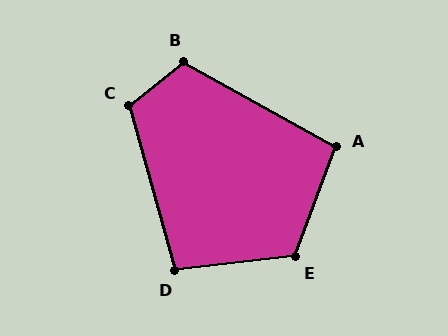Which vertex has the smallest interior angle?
A, at approximately 99 degrees.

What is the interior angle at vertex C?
Approximately 113 degrees (obtuse).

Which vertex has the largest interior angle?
E, at approximately 117 degrees.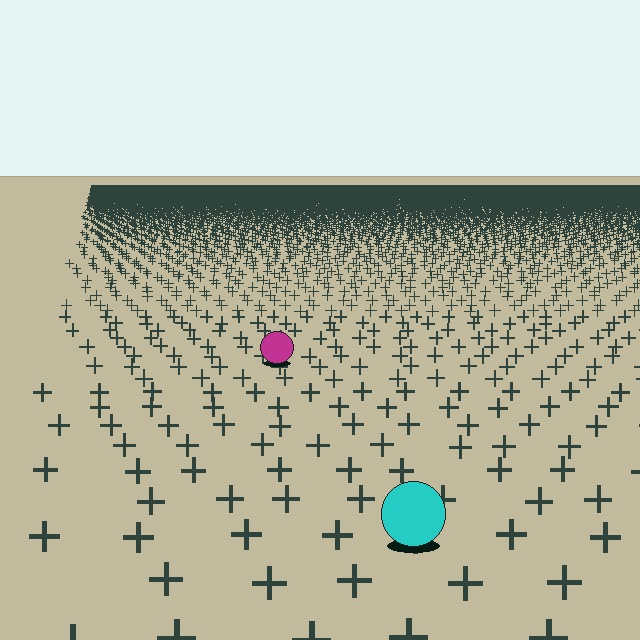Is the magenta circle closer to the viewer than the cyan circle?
No. The cyan circle is closer — you can tell from the texture gradient: the ground texture is coarser near it.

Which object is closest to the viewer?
The cyan circle is closest. The texture marks near it are larger and more spread out.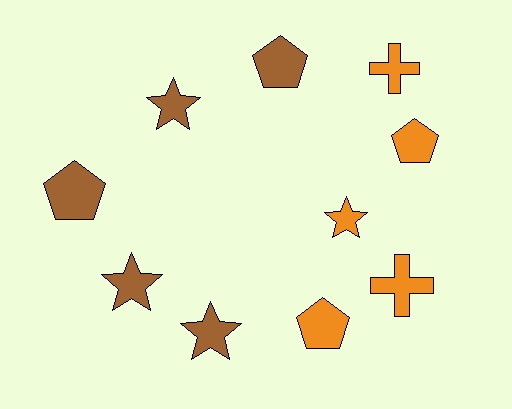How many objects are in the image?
There are 10 objects.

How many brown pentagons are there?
There are 2 brown pentagons.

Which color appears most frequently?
Brown, with 5 objects.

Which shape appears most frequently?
Pentagon, with 4 objects.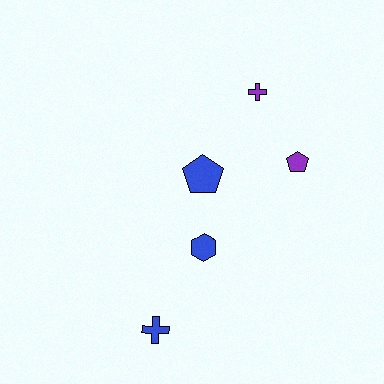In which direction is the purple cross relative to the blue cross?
The purple cross is above the blue cross.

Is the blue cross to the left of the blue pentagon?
Yes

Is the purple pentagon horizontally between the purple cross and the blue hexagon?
No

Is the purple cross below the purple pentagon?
No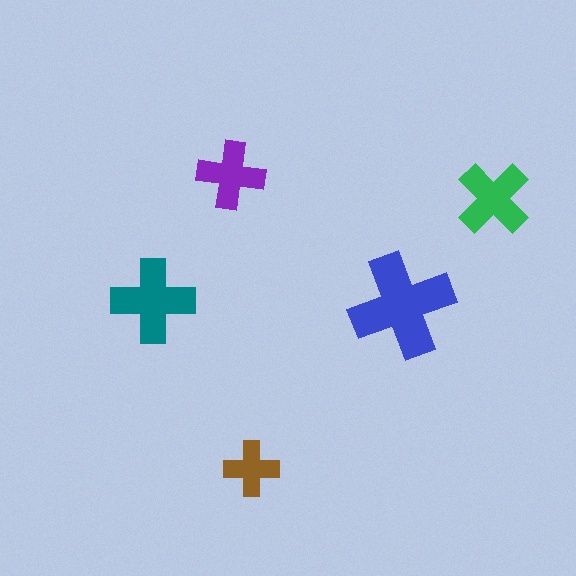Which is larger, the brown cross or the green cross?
The green one.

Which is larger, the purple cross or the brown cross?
The purple one.